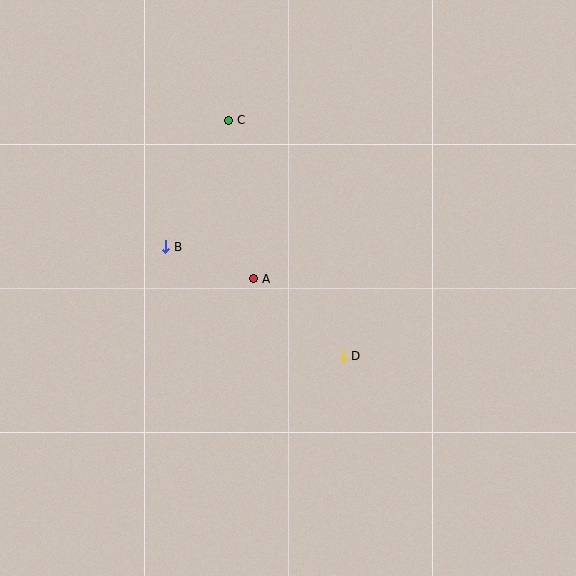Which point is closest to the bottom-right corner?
Point D is closest to the bottom-right corner.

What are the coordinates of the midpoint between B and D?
The midpoint between B and D is at (254, 301).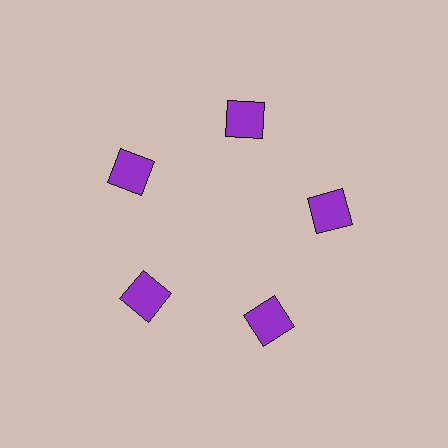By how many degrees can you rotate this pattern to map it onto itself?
The pattern maps onto itself every 72 degrees of rotation.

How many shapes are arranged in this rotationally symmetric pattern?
There are 5 shapes, arranged in 5 groups of 1.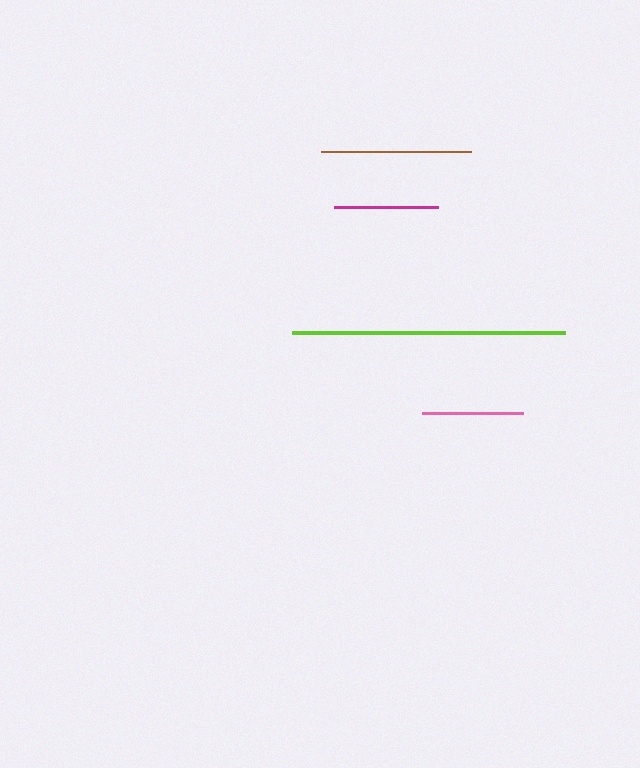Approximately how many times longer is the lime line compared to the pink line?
The lime line is approximately 2.7 times the length of the pink line.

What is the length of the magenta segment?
The magenta segment is approximately 104 pixels long.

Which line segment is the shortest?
The pink line is the shortest at approximately 101 pixels.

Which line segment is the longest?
The lime line is the longest at approximately 273 pixels.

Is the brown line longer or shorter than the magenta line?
The brown line is longer than the magenta line.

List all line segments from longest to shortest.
From longest to shortest: lime, brown, magenta, pink.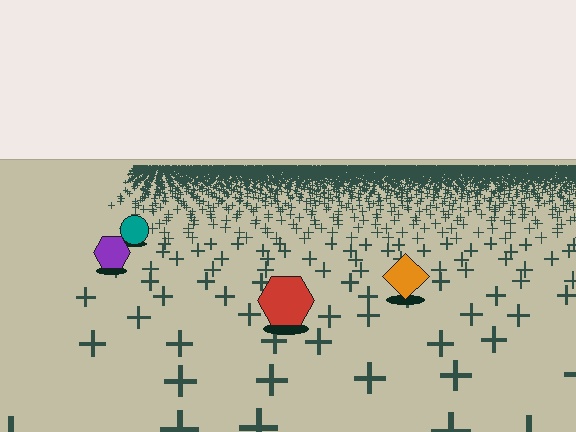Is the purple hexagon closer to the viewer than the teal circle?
Yes. The purple hexagon is closer — you can tell from the texture gradient: the ground texture is coarser near it.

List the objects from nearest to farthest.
From nearest to farthest: the red hexagon, the orange diamond, the purple hexagon, the teal circle.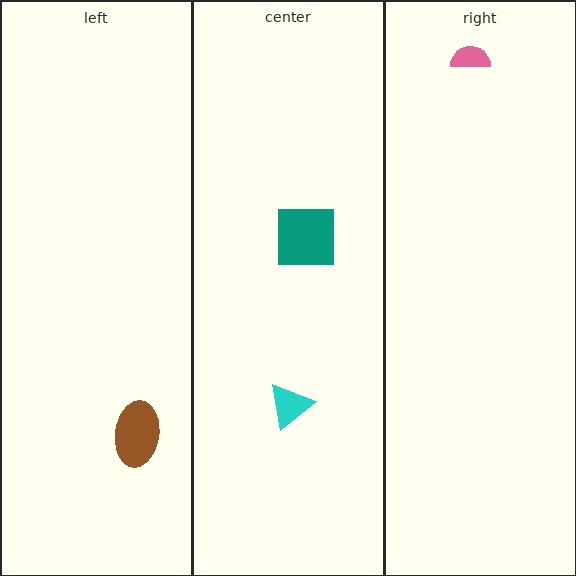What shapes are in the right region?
The pink semicircle.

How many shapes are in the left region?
1.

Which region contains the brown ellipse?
The left region.